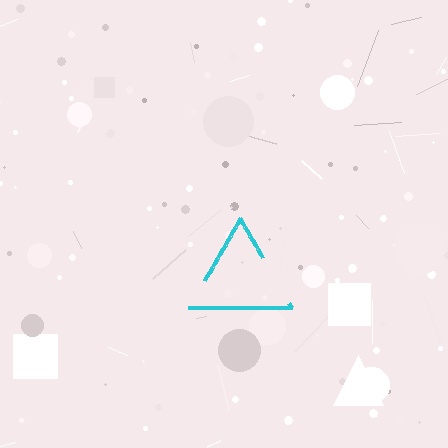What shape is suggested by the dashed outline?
The dashed outline suggests a triangle.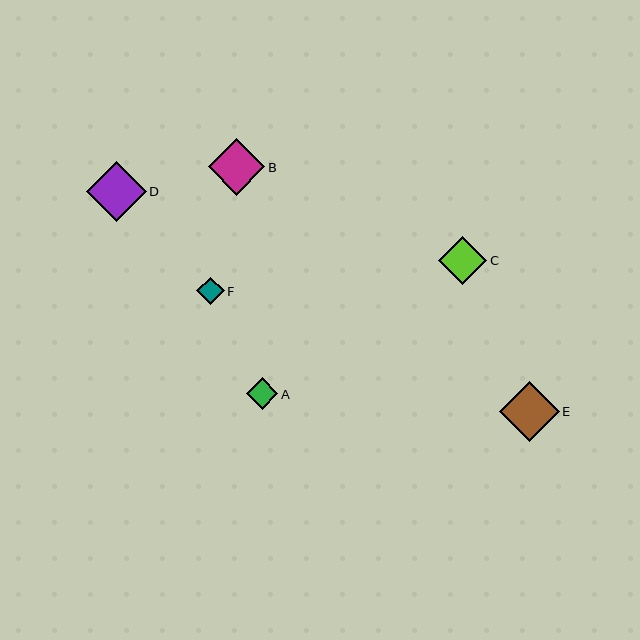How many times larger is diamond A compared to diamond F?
Diamond A is approximately 1.1 times the size of diamond F.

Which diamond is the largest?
Diamond E is the largest with a size of approximately 60 pixels.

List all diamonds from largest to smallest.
From largest to smallest: E, D, B, C, A, F.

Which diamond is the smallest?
Diamond F is the smallest with a size of approximately 28 pixels.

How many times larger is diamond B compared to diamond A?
Diamond B is approximately 1.8 times the size of diamond A.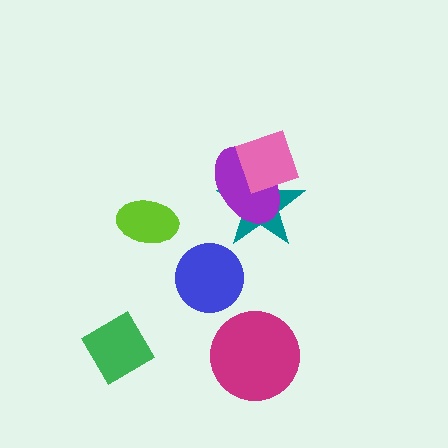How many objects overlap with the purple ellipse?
2 objects overlap with the purple ellipse.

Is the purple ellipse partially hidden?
Yes, it is partially covered by another shape.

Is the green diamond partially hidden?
No, no other shape covers it.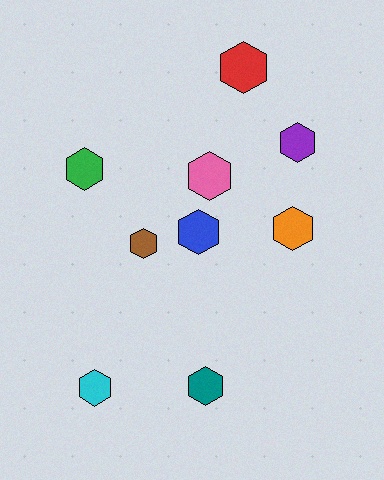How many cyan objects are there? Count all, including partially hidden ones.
There is 1 cyan object.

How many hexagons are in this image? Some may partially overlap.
There are 9 hexagons.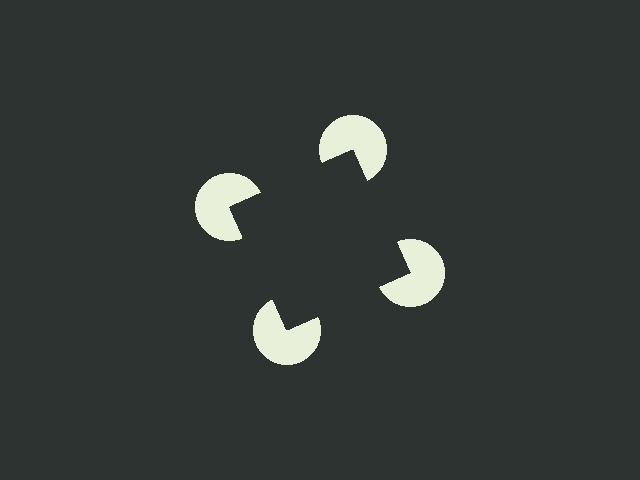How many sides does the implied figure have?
4 sides.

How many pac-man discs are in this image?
There are 4 — one at each vertex of the illusory square.